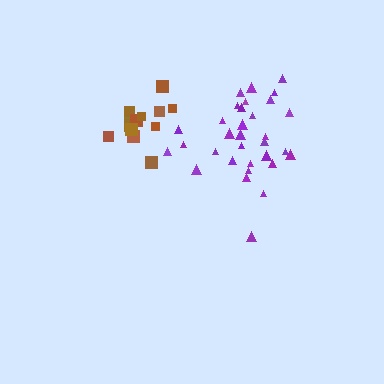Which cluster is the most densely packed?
Purple.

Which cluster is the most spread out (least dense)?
Brown.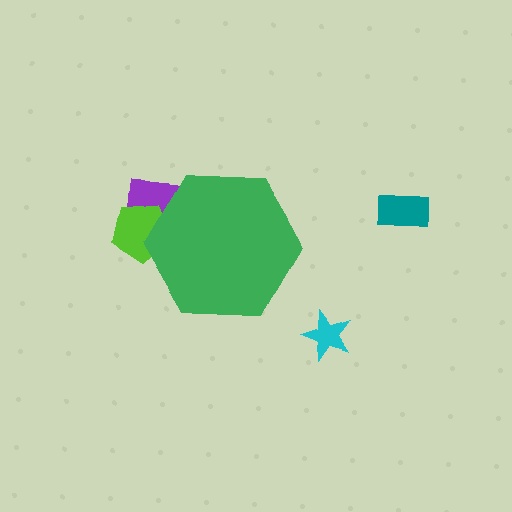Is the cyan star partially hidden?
No, the cyan star is fully visible.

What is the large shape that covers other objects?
A green hexagon.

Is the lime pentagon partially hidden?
Yes, the lime pentagon is partially hidden behind the green hexagon.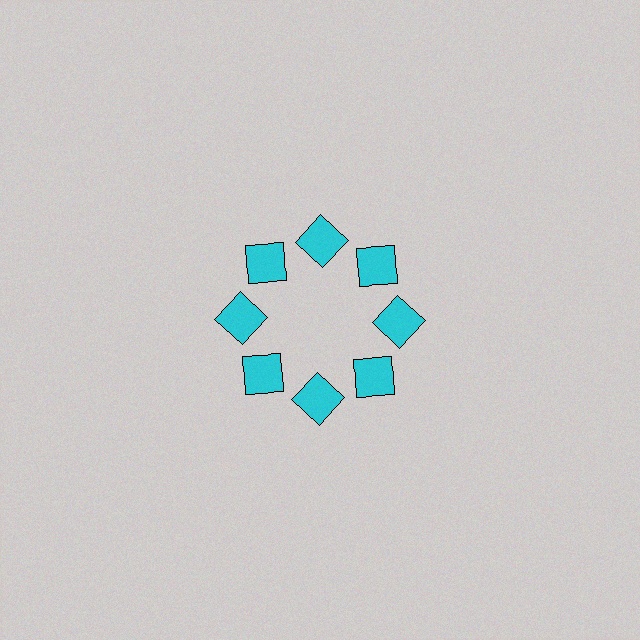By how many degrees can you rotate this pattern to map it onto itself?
The pattern maps onto itself every 45 degrees of rotation.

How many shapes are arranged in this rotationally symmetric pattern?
There are 8 shapes, arranged in 8 groups of 1.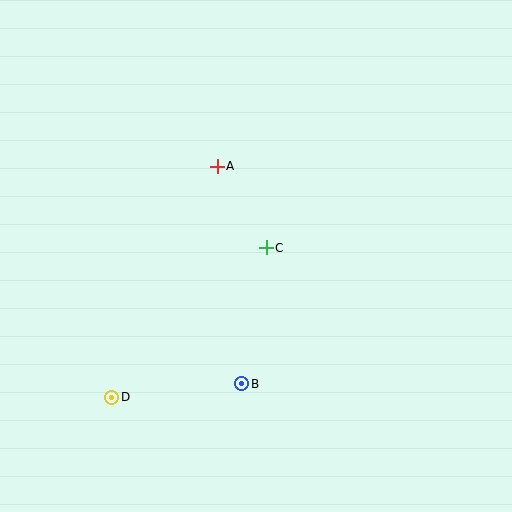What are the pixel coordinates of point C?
Point C is at (266, 248).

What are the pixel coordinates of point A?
Point A is at (217, 166).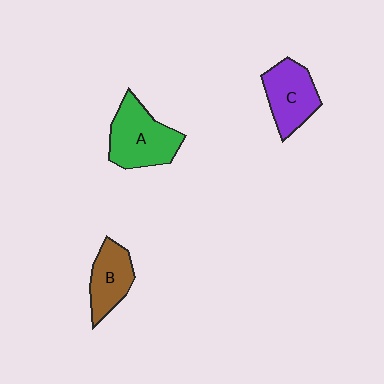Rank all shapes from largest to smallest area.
From largest to smallest: A (green), C (purple), B (brown).